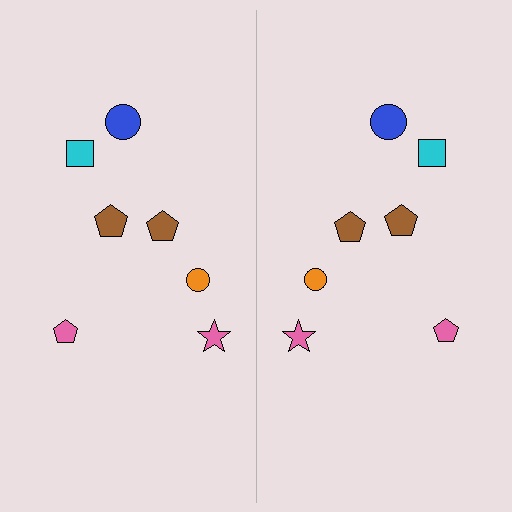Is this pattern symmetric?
Yes, this pattern has bilateral (reflection) symmetry.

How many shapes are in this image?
There are 14 shapes in this image.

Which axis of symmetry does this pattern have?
The pattern has a vertical axis of symmetry running through the center of the image.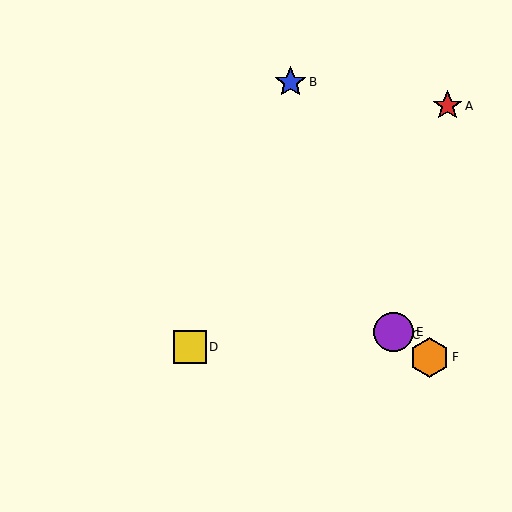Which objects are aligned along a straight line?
Objects C, E, F are aligned along a straight line.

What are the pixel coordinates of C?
Object C is at (397, 335).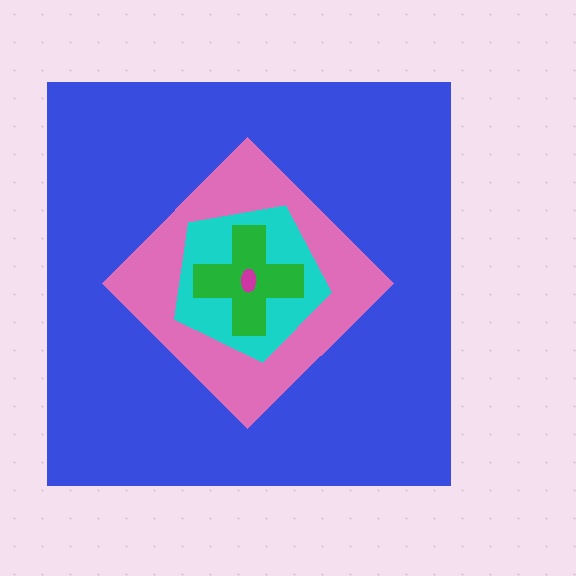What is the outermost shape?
The blue square.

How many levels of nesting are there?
5.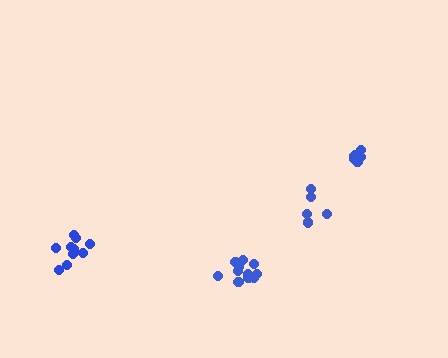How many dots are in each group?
Group 1: 11 dots, Group 2: 5 dots, Group 3: 10 dots, Group 4: 8 dots (34 total).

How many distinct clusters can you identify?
There are 4 distinct clusters.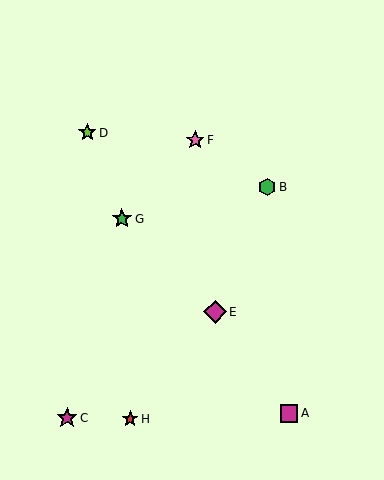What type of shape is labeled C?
Shape C is a magenta star.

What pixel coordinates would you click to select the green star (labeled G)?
Click at (122, 219) to select the green star G.